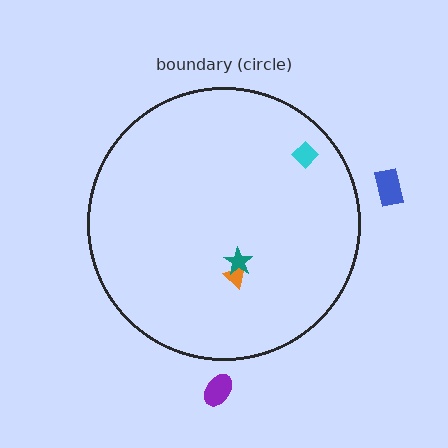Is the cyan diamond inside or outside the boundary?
Inside.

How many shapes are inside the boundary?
3 inside, 2 outside.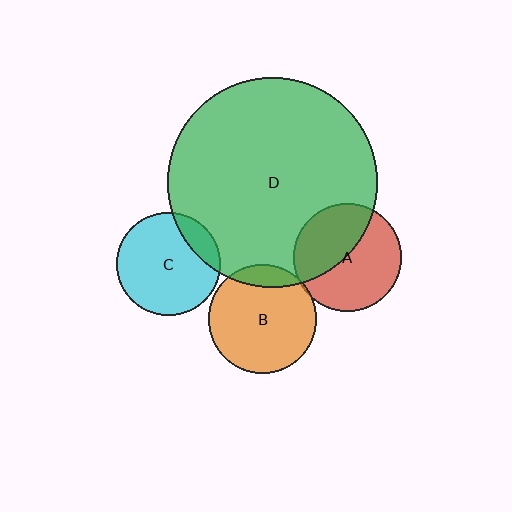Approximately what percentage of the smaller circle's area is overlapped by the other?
Approximately 10%.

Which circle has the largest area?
Circle D (green).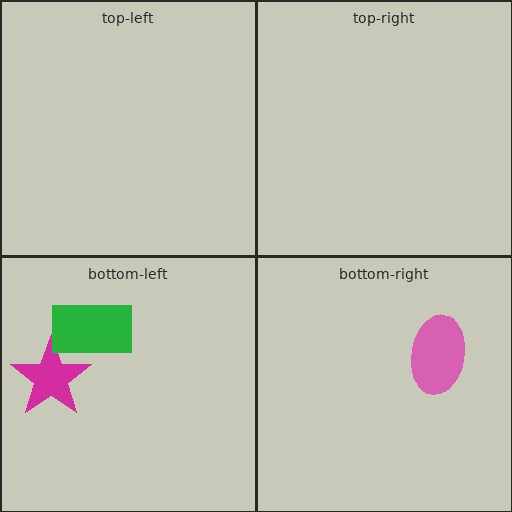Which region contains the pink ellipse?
The bottom-right region.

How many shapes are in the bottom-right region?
1.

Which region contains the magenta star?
The bottom-left region.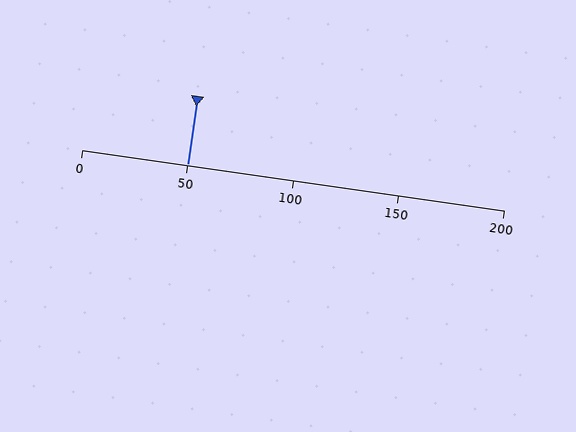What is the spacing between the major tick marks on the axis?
The major ticks are spaced 50 apart.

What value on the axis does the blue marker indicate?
The marker indicates approximately 50.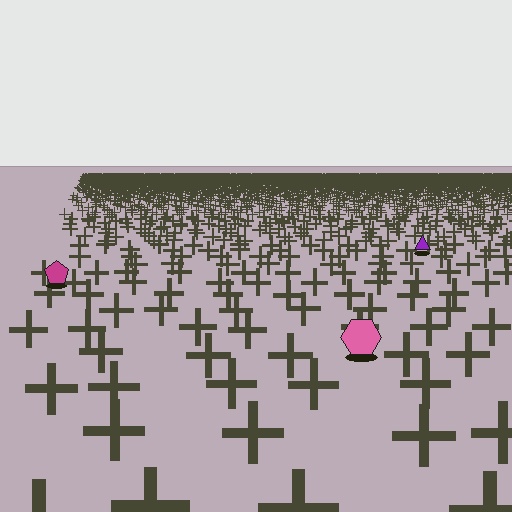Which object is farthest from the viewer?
The purple triangle is farthest from the viewer. It appears smaller and the ground texture around it is denser.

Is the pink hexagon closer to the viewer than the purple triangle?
Yes. The pink hexagon is closer — you can tell from the texture gradient: the ground texture is coarser near it.